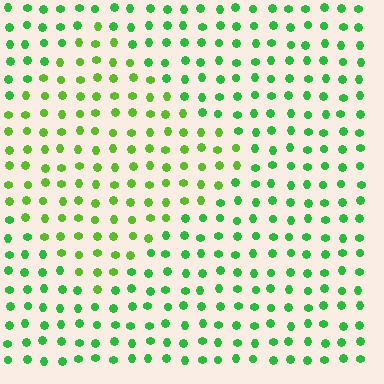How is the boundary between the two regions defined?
The boundary is defined purely by a slight shift in hue (about 28 degrees). Spacing, size, and orientation are identical on both sides.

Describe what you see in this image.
The image is filled with small green elements in a uniform arrangement. A diamond-shaped region is visible where the elements are tinted to a slightly different hue, forming a subtle color boundary.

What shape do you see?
I see a diamond.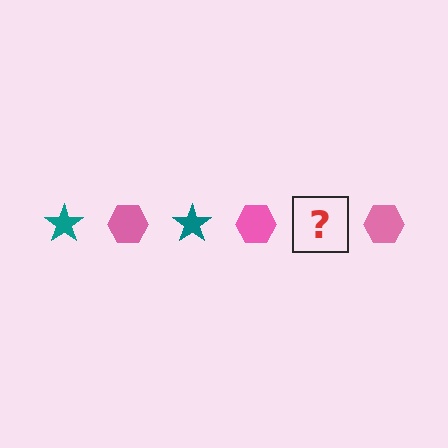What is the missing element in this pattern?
The missing element is a teal star.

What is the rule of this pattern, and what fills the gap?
The rule is that the pattern alternates between teal star and pink hexagon. The gap should be filled with a teal star.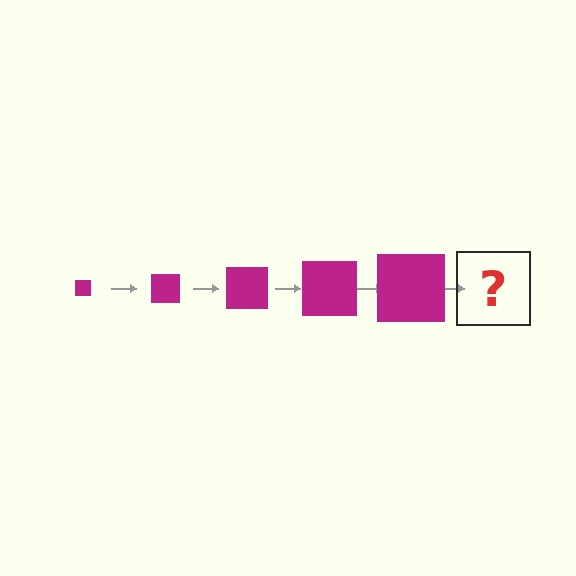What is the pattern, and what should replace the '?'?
The pattern is that the square gets progressively larger each step. The '?' should be a magenta square, larger than the previous one.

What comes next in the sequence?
The next element should be a magenta square, larger than the previous one.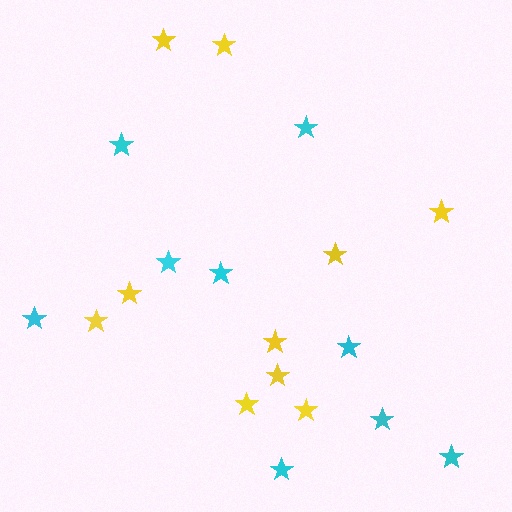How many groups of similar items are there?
There are 2 groups: one group of yellow stars (10) and one group of cyan stars (9).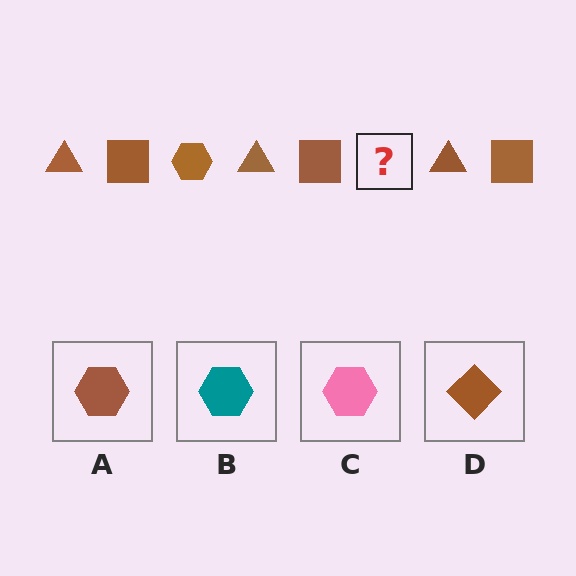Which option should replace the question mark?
Option A.